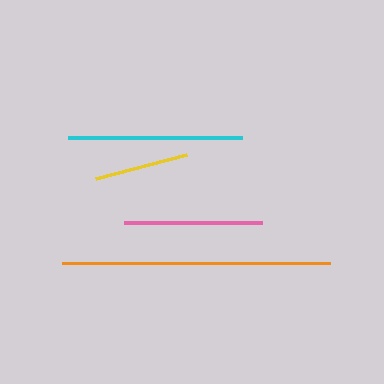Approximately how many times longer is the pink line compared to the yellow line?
The pink line is approximately 1.5 times the length of the yellow line.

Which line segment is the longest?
The orange line is the longest at approximately 269 pixels.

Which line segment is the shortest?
The yellow line is the shortest at approximately 95 pixels.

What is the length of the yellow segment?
The yellow segment is approximately 95 pixels long.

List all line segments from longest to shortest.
From longest to shortest: orange, cyan, pink, yellow.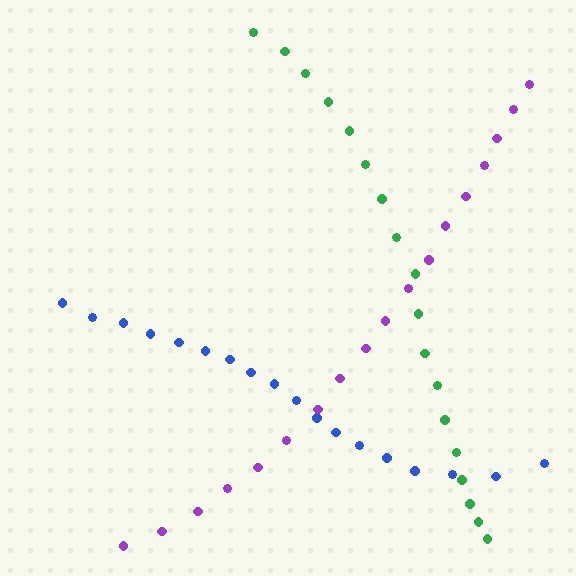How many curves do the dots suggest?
There are 3 distinct paths.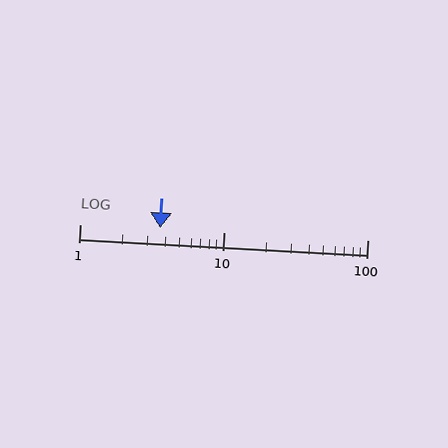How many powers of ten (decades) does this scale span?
The scale spans 2 decades, from 1 to 100.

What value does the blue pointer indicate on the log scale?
The pointer indicates approximately 3.6.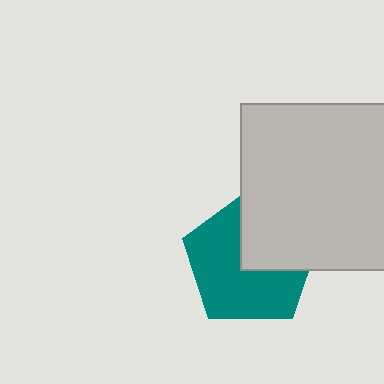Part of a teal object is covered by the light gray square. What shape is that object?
It is a pentagon.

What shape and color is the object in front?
The object in front is a light gray square.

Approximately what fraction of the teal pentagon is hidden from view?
Roughly 38% of the teal pentagon is hidden behind the light gray square.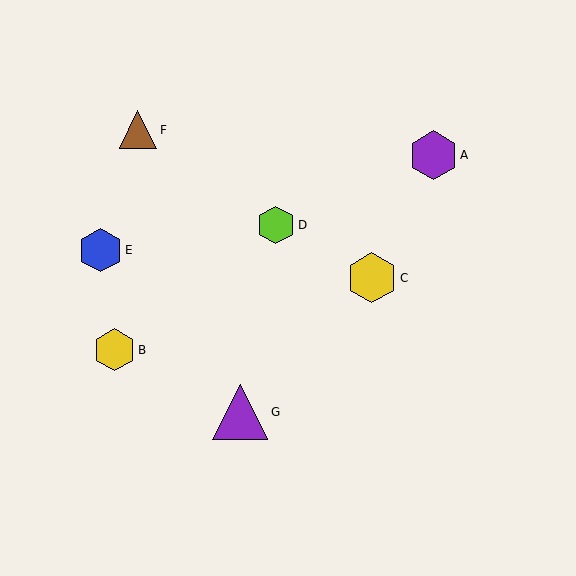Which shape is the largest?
The purple triangle (labeled G) is the largest.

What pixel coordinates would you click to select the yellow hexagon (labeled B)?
Click at (114, 350) to select the yellow hexagon B.